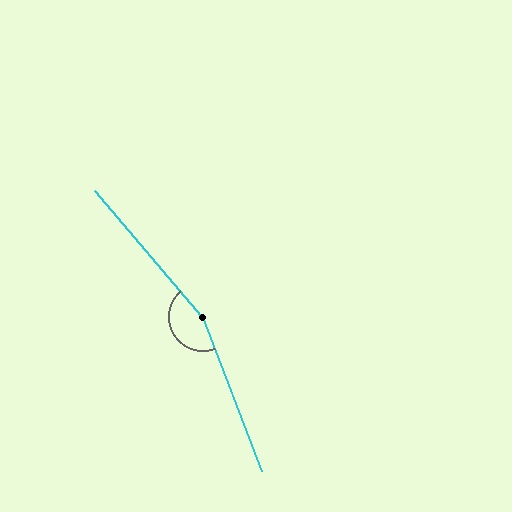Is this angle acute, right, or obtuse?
It is obtuse.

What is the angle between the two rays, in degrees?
Approximately 161 degrees.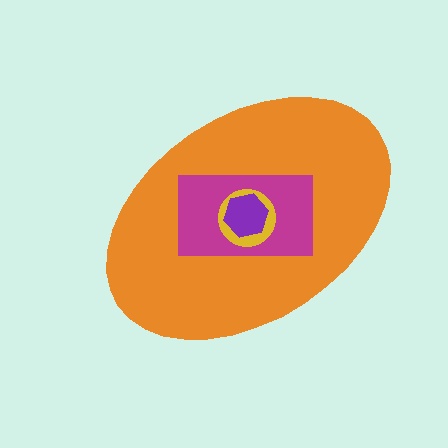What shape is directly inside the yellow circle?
The purple hexagon.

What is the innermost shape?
The purple hexagon.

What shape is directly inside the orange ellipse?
The magenta rectangle.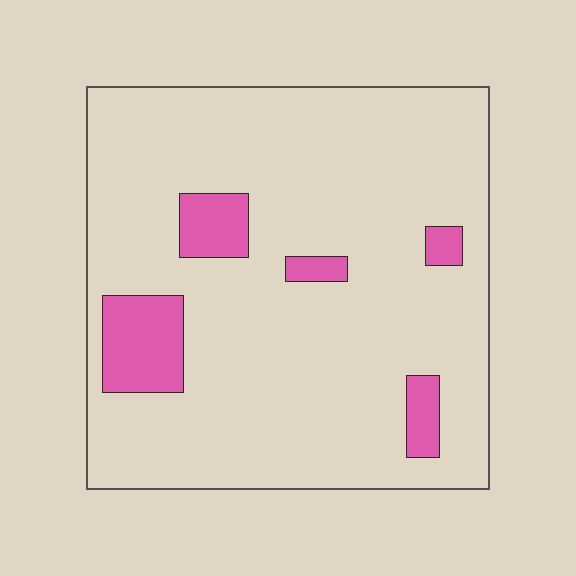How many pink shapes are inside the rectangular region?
5.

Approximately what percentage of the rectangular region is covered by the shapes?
Approximately 10%.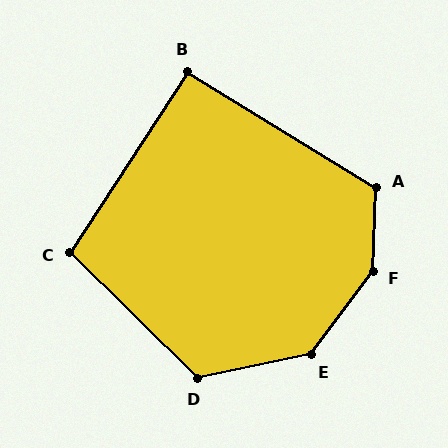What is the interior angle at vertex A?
Approximately 119 degrees (obtuse).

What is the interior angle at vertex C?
Approximately 102 degrees (obtuse).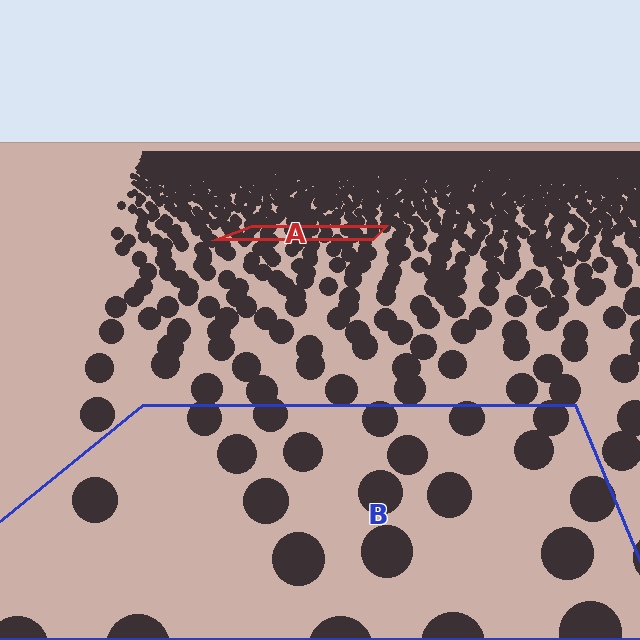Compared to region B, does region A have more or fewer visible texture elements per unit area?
Region A has more texture elements per unit area — they are packed more densely because it is farther away.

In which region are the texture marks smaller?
The texture marks are smaller in region A, because it is farther away.